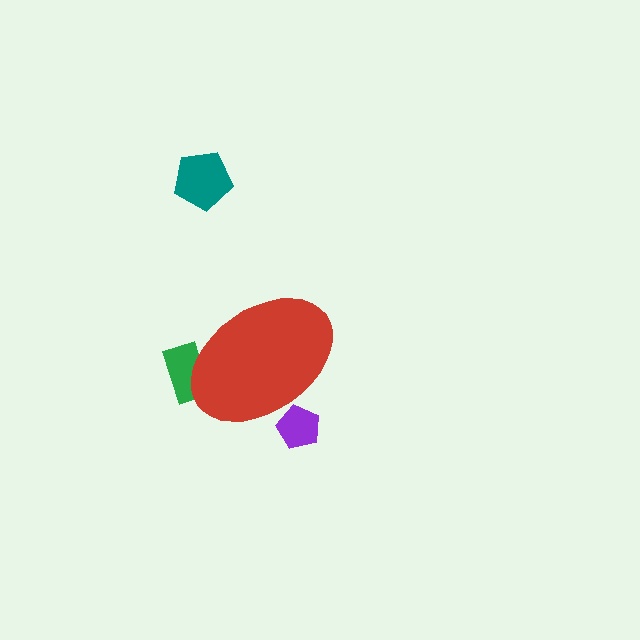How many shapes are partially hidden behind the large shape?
2 shapes are partially hidden.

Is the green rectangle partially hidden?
Yes, the green rectangle is partially hidden behind the red ellipse.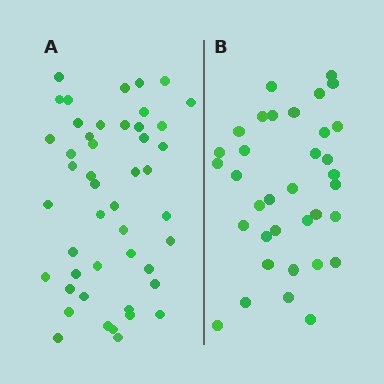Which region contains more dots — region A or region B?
Region A (the left region) has more dots.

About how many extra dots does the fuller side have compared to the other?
Region A has roughly 12 or so more dots than region B.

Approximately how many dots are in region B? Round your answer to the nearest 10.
About 40 dots. (The exact count is 35, which rounds to 40.)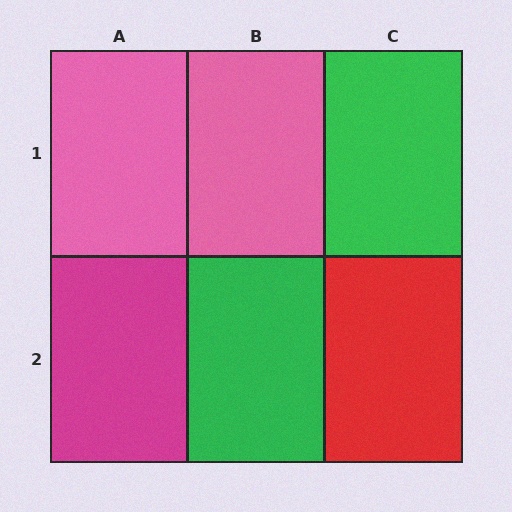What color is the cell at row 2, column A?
Magenta.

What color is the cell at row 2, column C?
Red.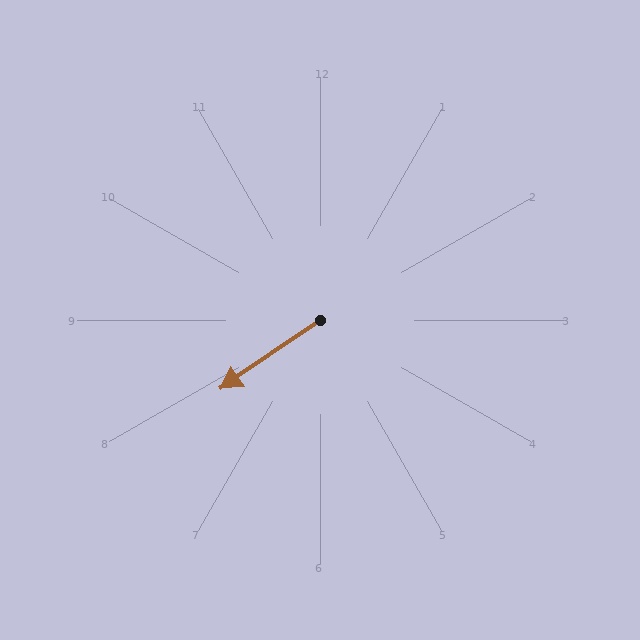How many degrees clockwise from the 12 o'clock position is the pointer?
Approximately 236 degrees.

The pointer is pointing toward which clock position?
Roughly 8 o'clock.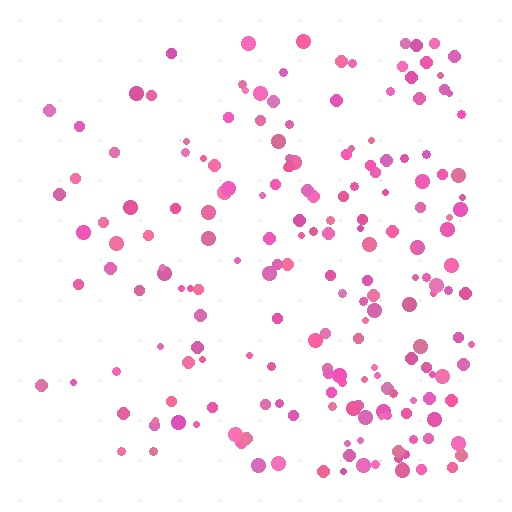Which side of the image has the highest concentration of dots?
The right.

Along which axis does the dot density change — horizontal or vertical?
Horizontal.